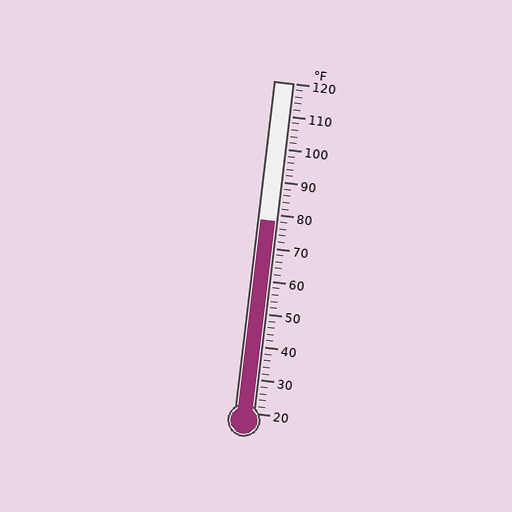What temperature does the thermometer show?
The thermometer shows approximately 78°F.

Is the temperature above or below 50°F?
The temperature is above 50°F.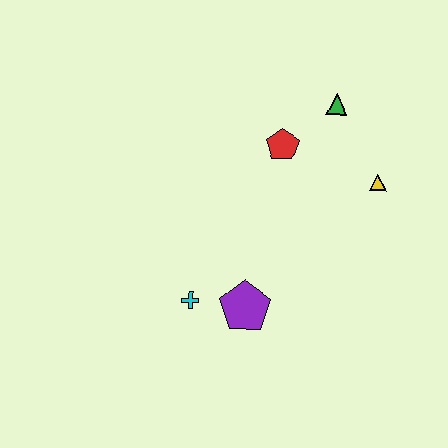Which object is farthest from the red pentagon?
The cyan cross is farthest from the red pentagon.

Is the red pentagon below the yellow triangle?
No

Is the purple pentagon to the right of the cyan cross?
Yes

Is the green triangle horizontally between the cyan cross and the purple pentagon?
No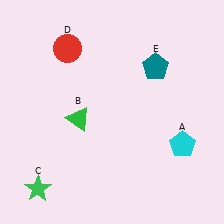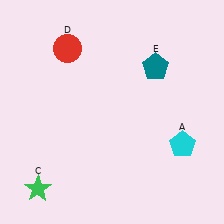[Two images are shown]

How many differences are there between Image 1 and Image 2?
There is 1 difference between the two images.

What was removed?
The green triangle (B) was removed in Image 2.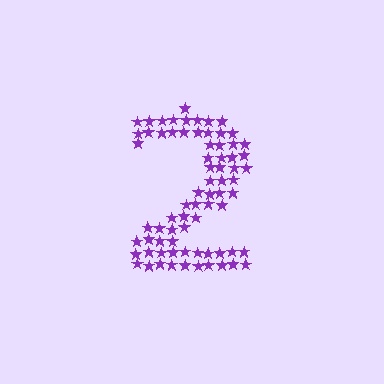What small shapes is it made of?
It is made of small stars.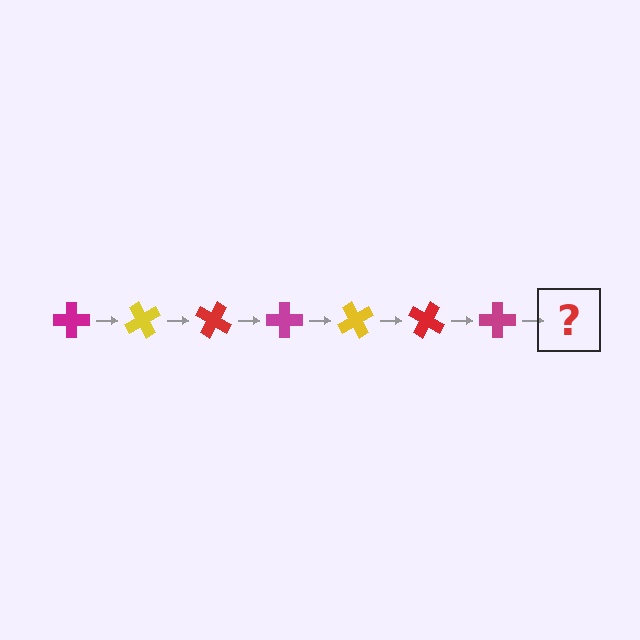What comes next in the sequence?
The next element should be a yellow cross, rotated 420 degrees from the start.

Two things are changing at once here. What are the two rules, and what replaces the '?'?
The two rules are that it rotates 60 degrees each step and the color cycles through magenta, yellow, and red. The '?' should be a yellow cross, rotated 420 degrees from the start.